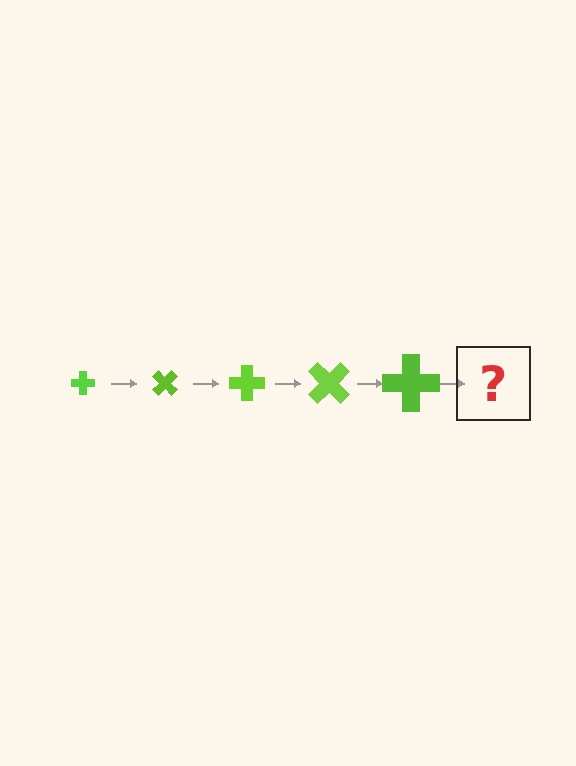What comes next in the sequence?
The next element should be a cross, larger than the previous one and rotated 225 degrees from the start.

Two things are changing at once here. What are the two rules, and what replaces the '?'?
The two rules are that the cross grows larger each step and it rotates 45 degrees each step. The '?' should be a cross, larger than the previous one and rotated 225 degrees from the start.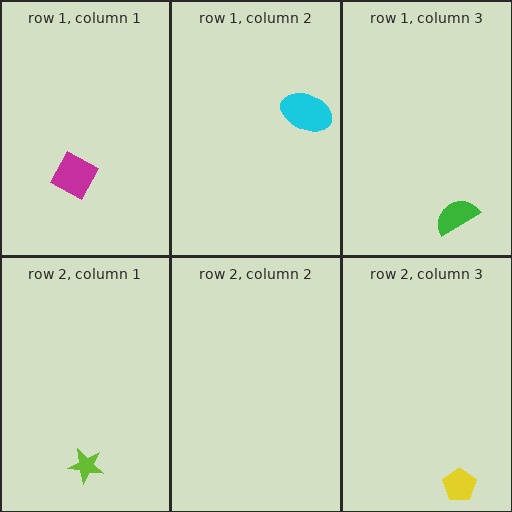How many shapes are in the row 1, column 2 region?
1.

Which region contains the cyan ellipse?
The row 1, column 2 region.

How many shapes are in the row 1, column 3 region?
1.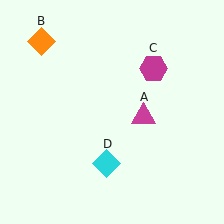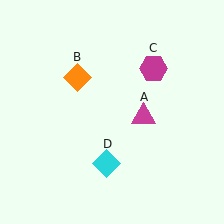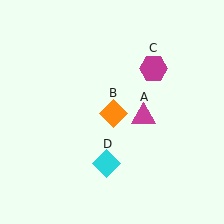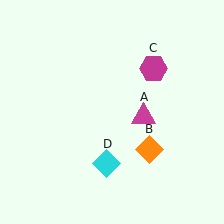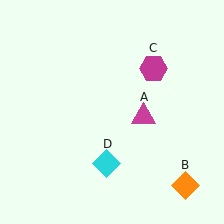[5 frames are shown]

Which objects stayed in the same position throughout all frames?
Magenta triangle (object A) and magenta hexagon (object C) and cyan diamond (object D) remained stationary.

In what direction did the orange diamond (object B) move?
The orange diamond (object B) moved down and to the right.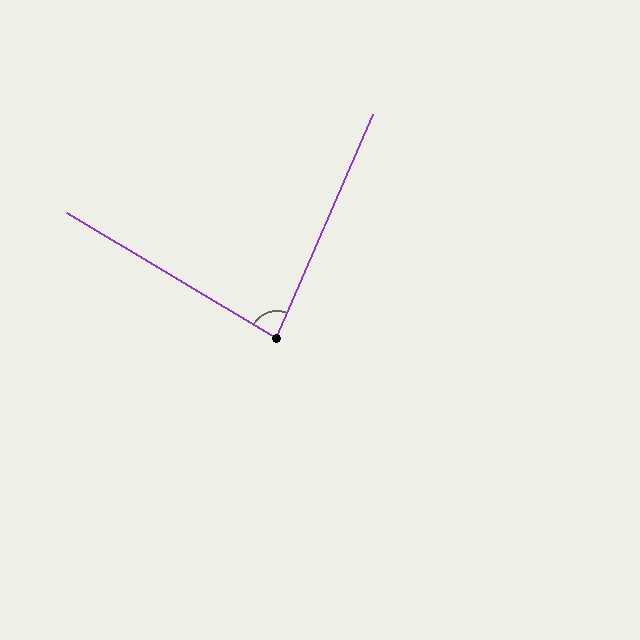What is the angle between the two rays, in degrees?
Approximately 82 degrees.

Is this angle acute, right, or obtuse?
It is acute.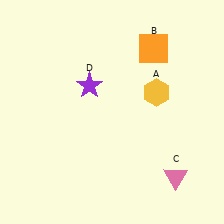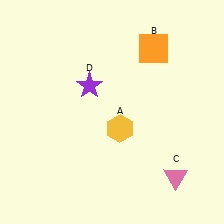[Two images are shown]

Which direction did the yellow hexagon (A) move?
The yellow hexagon (A) moved down.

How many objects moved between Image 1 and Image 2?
1 object moved between the two images.